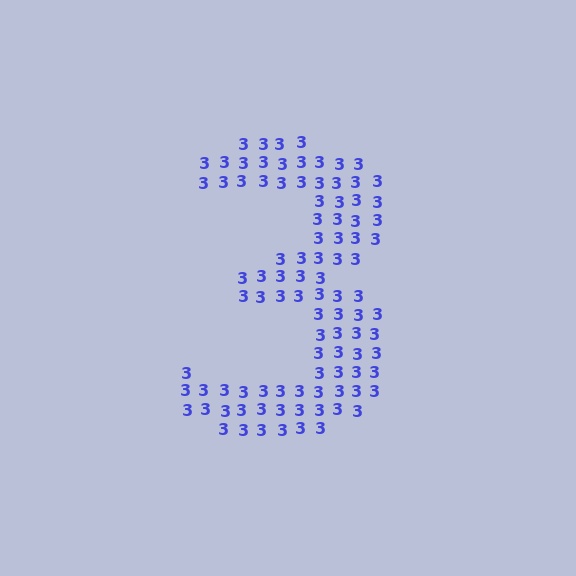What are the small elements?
The small elements are digit 3's.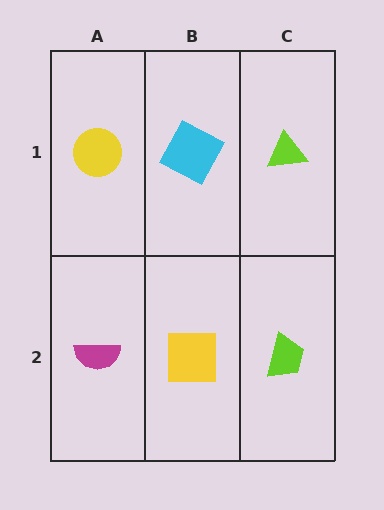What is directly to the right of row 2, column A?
A yellow square.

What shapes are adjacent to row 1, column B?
A yellow square (row 2, column B), a yellow circle (row 1, column A), a lime triangle (row 1, column C).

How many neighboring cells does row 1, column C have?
2.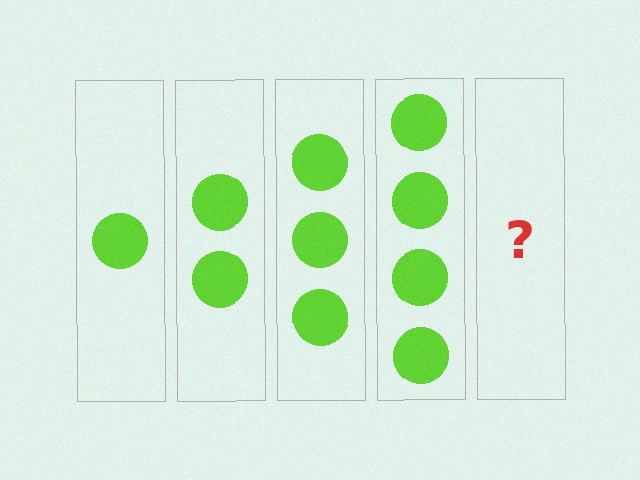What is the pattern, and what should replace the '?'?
The pattern is that each step adds one more circle. The '?' should be 5 circles.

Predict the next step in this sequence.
The next step is 5 circles.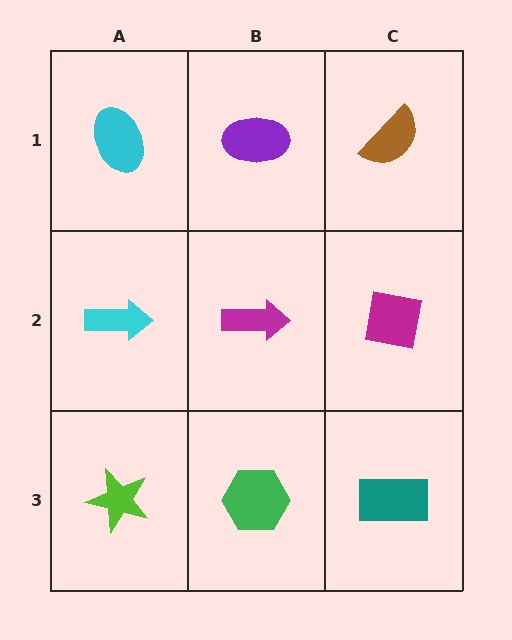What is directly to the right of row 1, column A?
A purple ellipse.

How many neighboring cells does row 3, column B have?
3.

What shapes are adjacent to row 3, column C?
A magenta square (row 2, column C), a green hexagon (row 3, column B).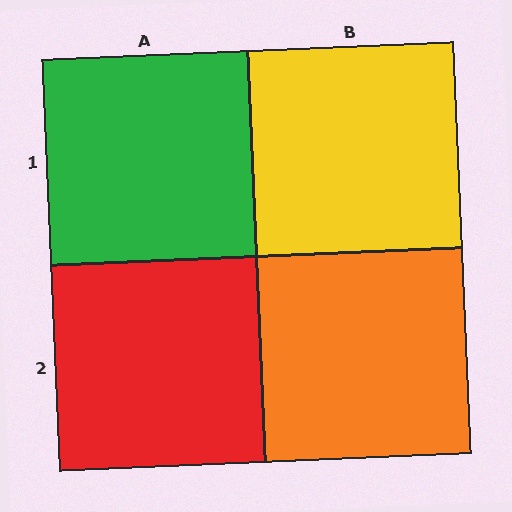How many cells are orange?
1 cell is orange.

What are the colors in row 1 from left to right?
Green, yellow.